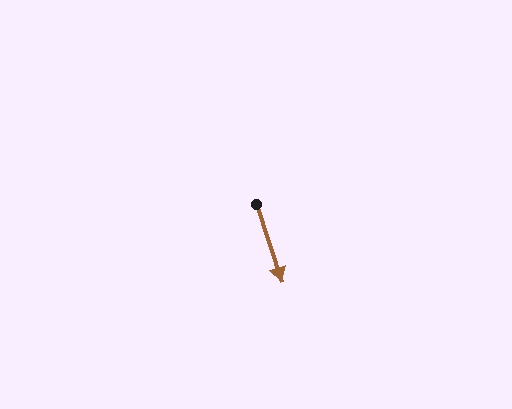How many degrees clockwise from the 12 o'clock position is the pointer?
Approximately 161 degrees.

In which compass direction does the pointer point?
South.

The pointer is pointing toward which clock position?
Roughly 5 o'clock.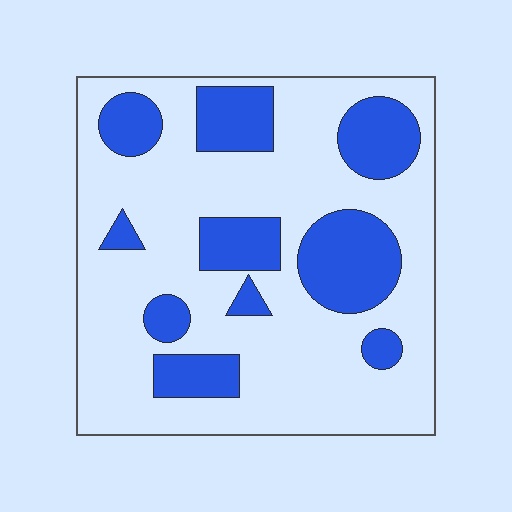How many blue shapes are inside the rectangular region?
10.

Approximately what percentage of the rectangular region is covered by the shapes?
Approximately 30%.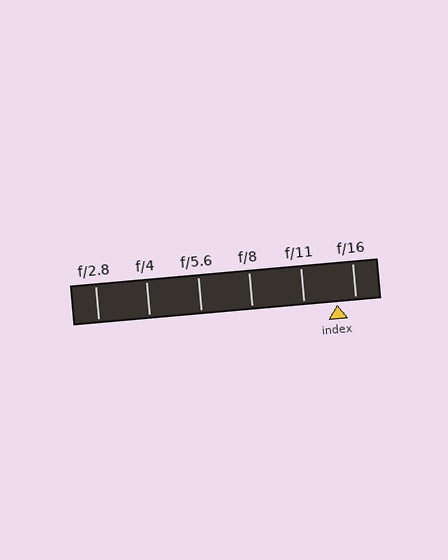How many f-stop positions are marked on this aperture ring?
There are 6 f-stop positions marked.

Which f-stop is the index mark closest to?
The index mark is closest to f/16.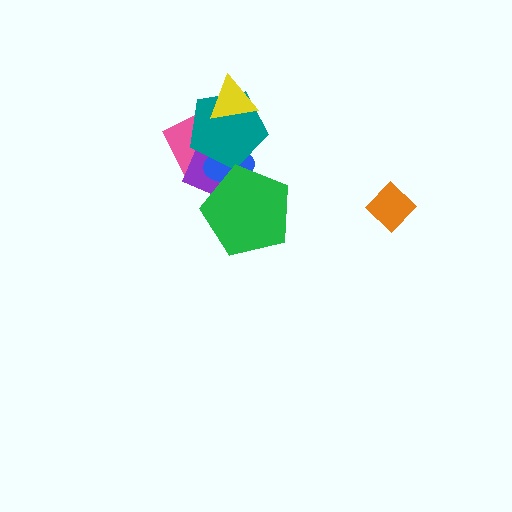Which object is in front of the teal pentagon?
The yellow triangle is in front of the teal pentagon.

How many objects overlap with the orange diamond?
0 objects overlap with the orange diamond.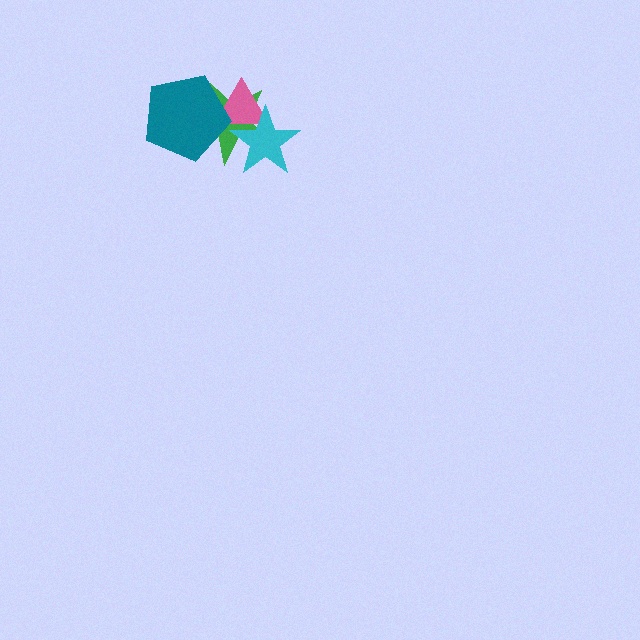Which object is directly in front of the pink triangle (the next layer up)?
The teal pentagon is directly in front of the pink triangle.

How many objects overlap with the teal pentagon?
2 objects overlap with the teal pentagon.